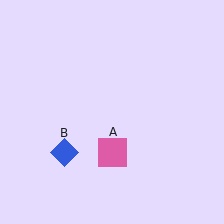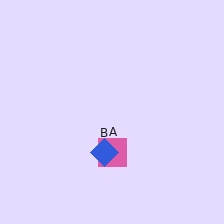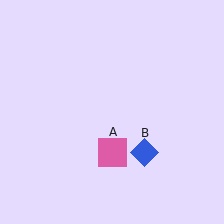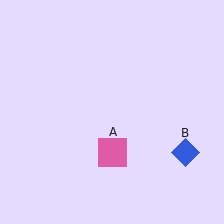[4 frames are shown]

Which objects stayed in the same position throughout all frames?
Pink square (object A) remained stationary.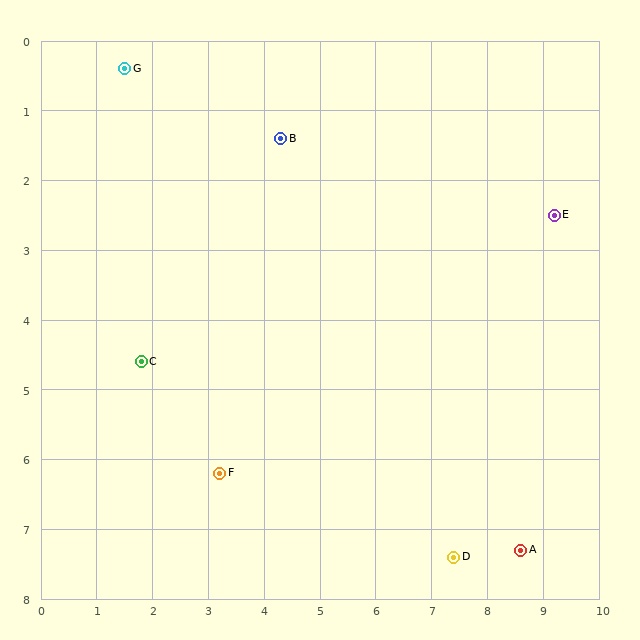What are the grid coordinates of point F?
Point F is at approximately (3.2, 6.2).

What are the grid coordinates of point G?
Point G is at approximately (1.5, 0.4).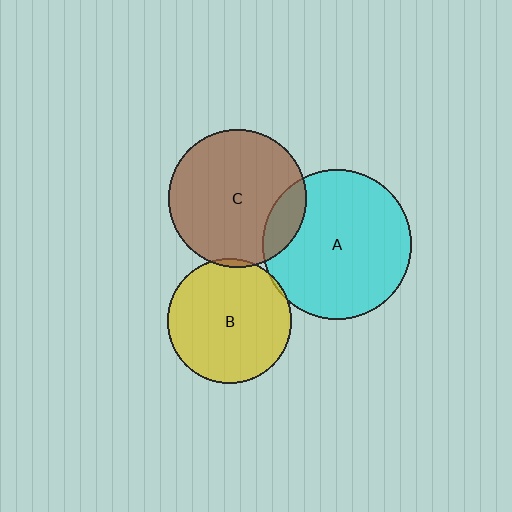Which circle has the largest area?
Circle A (cyan).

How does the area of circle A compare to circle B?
Approximately 1.4 times.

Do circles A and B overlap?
Yes.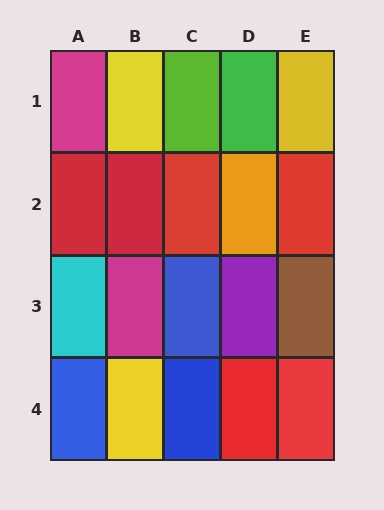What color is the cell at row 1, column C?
Lime.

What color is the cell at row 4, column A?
Blue.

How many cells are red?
6 cells are red.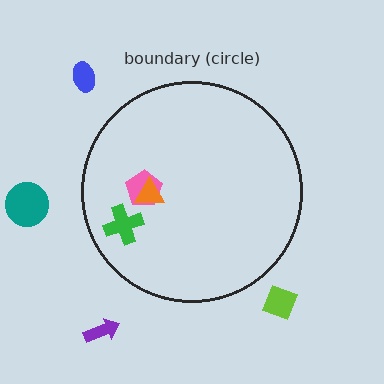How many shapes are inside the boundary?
3 inside, 4 outside.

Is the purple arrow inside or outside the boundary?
Outside.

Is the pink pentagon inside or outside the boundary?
Inside.